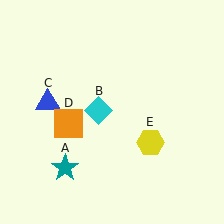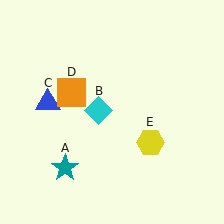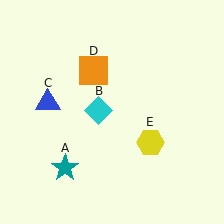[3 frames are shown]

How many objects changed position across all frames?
1 object changed position: orange square (object D).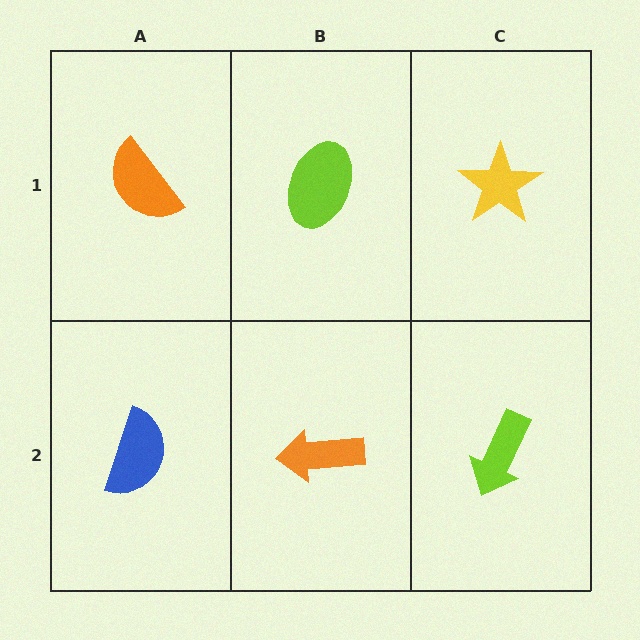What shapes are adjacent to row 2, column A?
An orange semicircle (row 1, column A), an orange arrow (row 2, column B).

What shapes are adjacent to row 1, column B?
An orange arrow (row 2, column B), an orange semicircle (row 1, column A), a yellow star (row 1, column C).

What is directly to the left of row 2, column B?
A blue semicircle.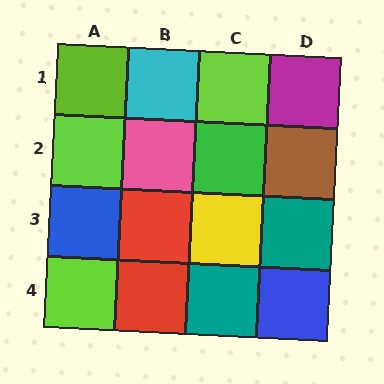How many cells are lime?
4 cells are lime.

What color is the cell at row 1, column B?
Cyan.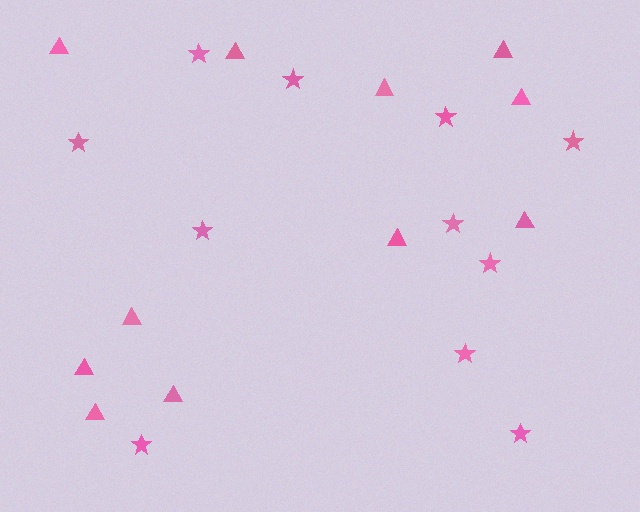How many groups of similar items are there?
There are 2 groups: one group of stars (11) and one group of triangles (11).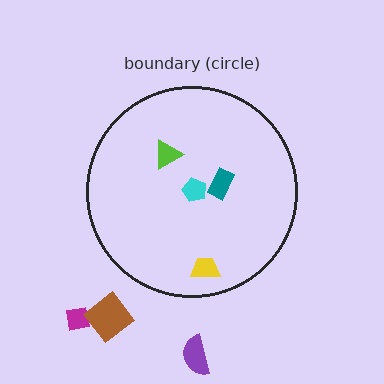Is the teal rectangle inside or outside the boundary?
Inside.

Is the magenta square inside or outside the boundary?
Outside.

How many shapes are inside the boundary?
4 inside, 3 outside.